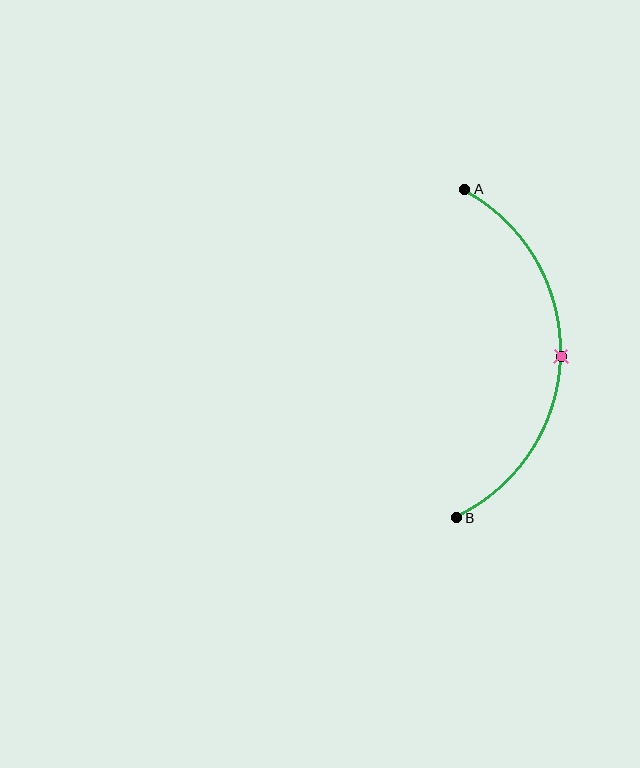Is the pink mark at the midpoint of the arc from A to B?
Yes. The pink mark lies on the arc at equal arc-length from both A and B — it is the arc midpoint.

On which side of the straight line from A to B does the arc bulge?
The arc bulges to the right of the straight line connecting A and B.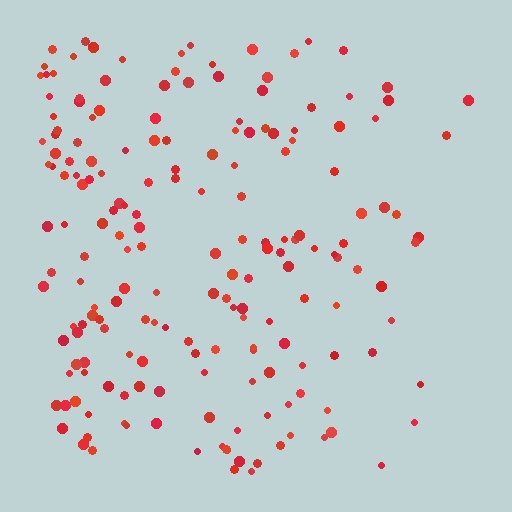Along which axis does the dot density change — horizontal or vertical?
Horizontal.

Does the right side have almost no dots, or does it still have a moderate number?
Still a moderate number, just noticeably fewer than the left.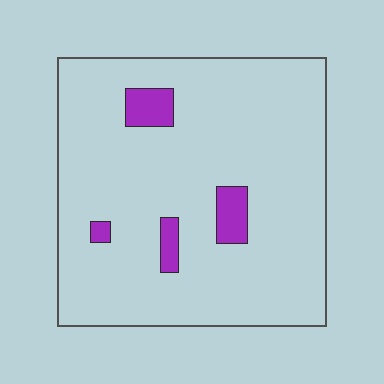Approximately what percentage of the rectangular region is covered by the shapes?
Approximately 5%.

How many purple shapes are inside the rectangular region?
4.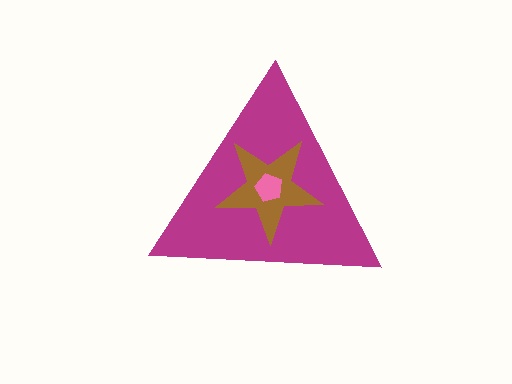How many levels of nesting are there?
3.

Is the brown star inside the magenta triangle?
Yes.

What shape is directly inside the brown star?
The pink pentagon.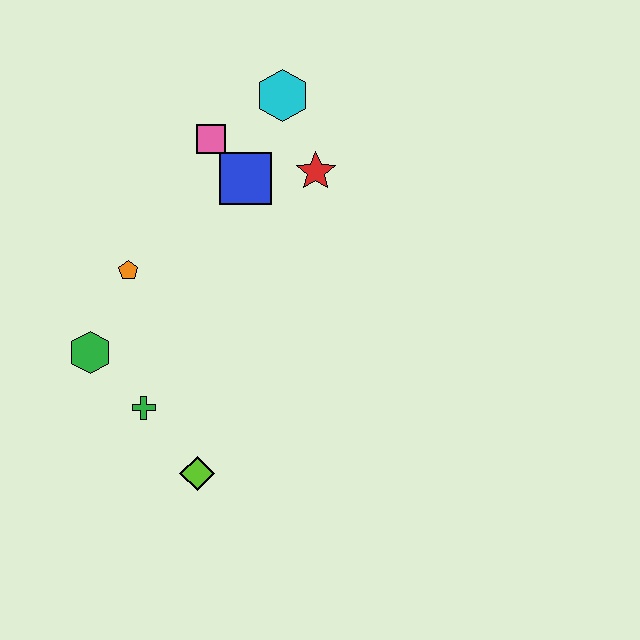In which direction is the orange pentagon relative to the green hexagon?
The orange pentagon is above the green hexagon.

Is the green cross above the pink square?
No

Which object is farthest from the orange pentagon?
The cyan hexagon is farthest from the orange pentagon.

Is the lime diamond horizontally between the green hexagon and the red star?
Yes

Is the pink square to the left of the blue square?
Yes